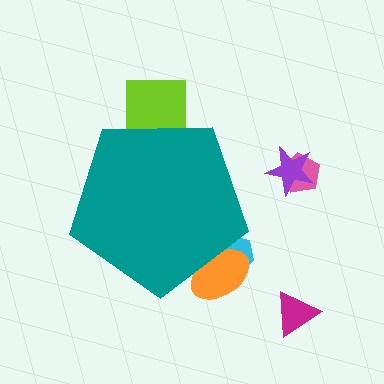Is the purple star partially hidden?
No, the purple star is fully visible.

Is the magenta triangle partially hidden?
No, the magenta triangle is fully visible.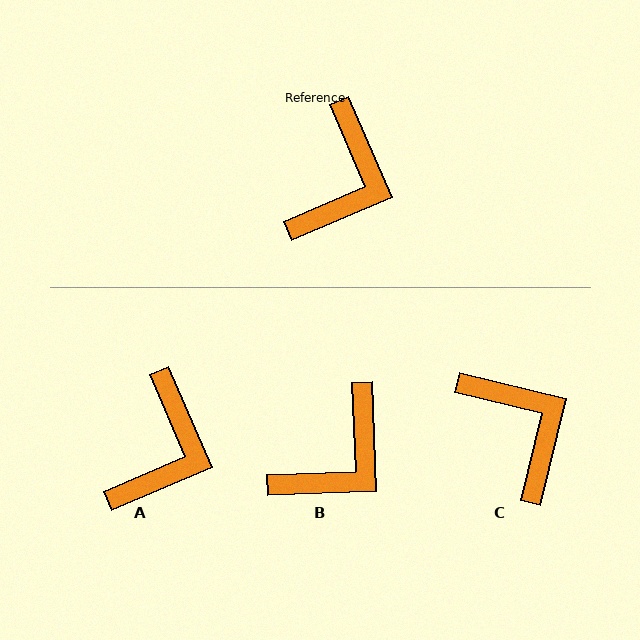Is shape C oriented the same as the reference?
No, it is off by about 53 degrees.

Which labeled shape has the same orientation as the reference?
A.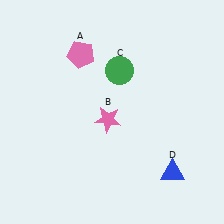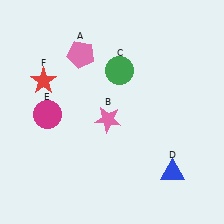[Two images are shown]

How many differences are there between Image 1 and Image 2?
There are 2 differences between the two images.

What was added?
A magenta circle (E), a red star (F) were added in Image 2.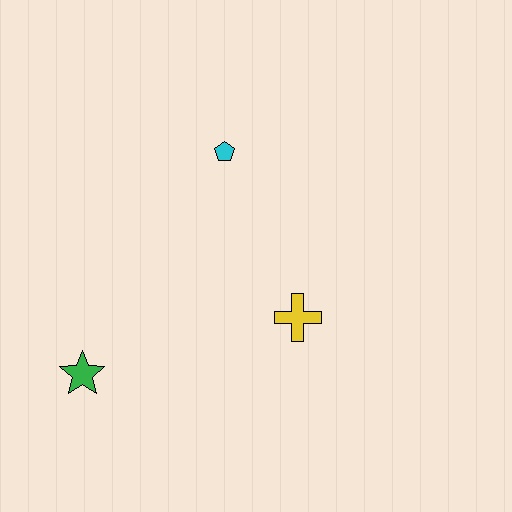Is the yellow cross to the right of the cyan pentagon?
Yes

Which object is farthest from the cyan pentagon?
The green star is farthest from the cyan pentagon.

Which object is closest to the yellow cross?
The cyan pentagon is closest to the yellow cross.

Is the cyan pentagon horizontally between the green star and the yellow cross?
Yes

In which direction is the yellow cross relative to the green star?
The yellow cross is to the right of the green star.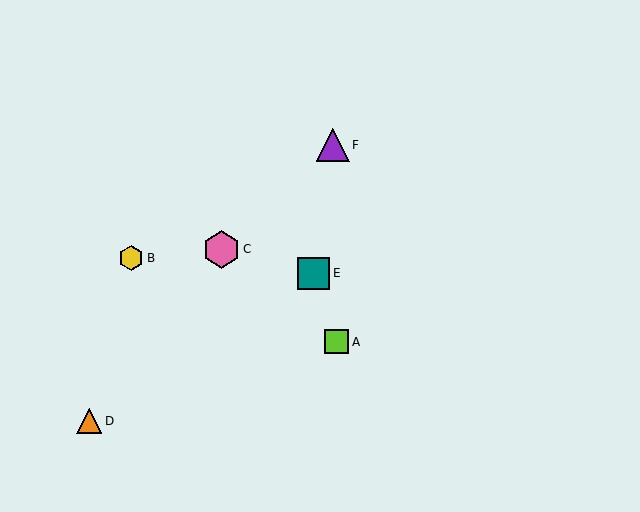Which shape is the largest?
The pink hexagon (labeled C) is the largest.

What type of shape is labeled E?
Shape E is a teal square.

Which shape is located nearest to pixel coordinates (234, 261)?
The pink hexagon (labeled C) at (221, 250) is nearest to that location.